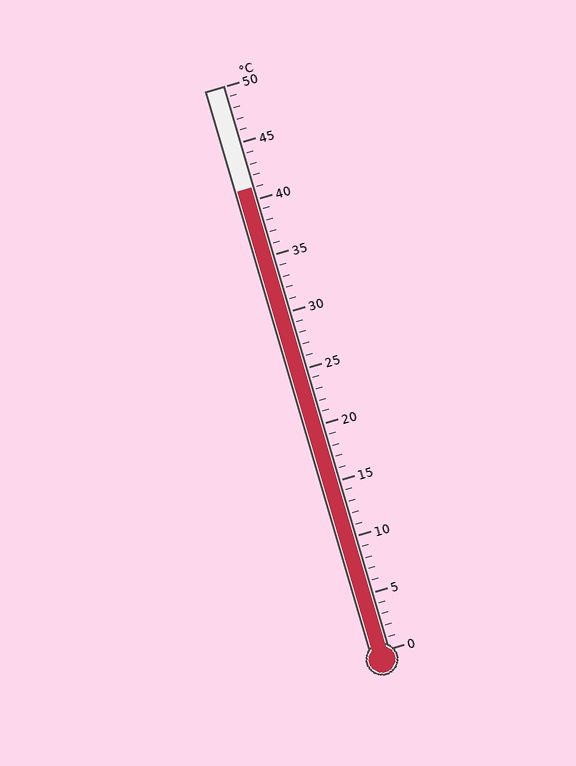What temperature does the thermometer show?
The thermometer shows approximately 41°C.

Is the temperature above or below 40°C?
The temperature is above 40°C.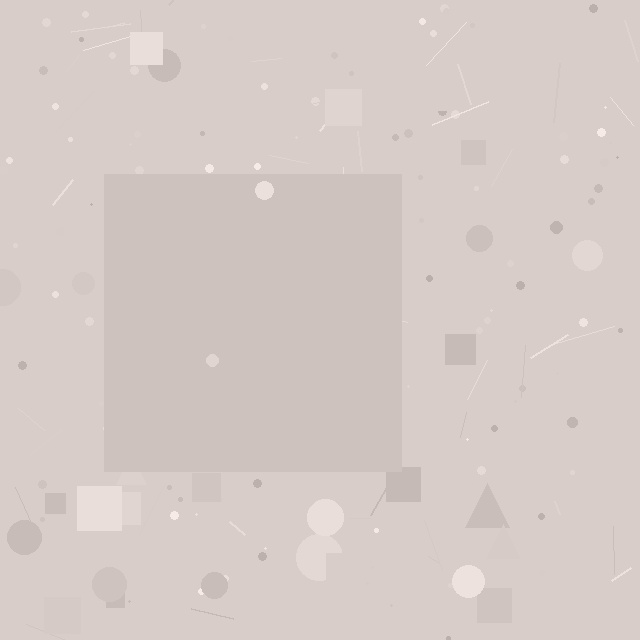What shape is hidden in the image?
A square is hidden in the image.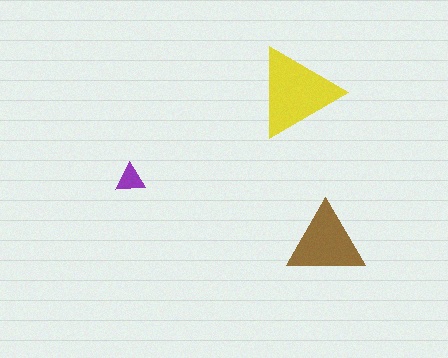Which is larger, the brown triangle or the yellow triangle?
The yellow one.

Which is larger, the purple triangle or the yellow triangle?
The yellow one.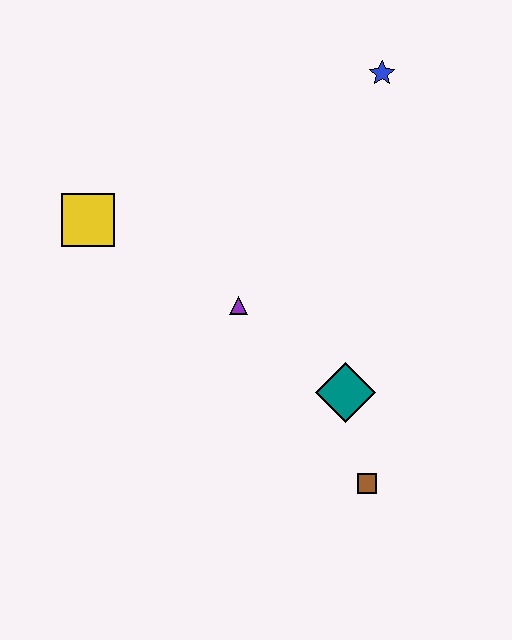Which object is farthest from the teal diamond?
The blue star is farthest from the teal diamond.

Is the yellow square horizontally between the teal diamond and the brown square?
No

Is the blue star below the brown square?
No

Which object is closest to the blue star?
The purple triangle is closest to the blue star.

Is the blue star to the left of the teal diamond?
No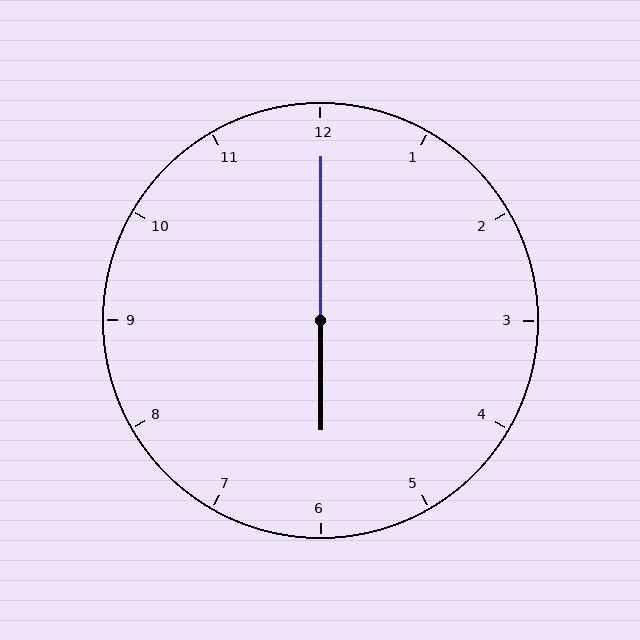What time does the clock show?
6:00.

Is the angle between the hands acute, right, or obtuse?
It is obtuse.